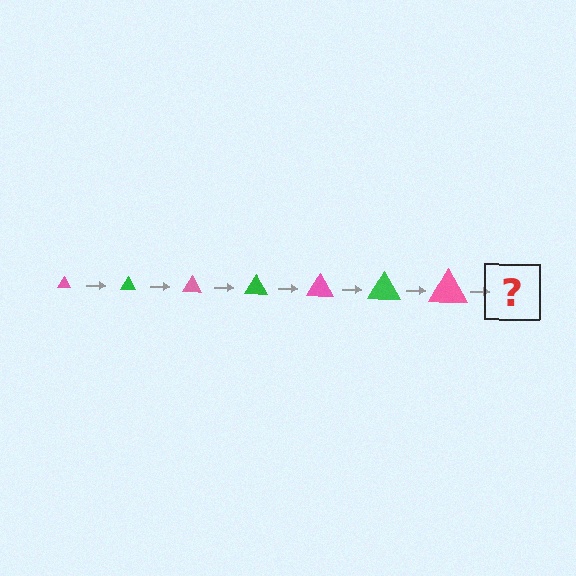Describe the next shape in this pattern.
It should be a green triangle, larger than the previous one.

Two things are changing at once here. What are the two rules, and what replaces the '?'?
The two rules are that the triangle grows larger each step and the color cycles through pink and green. The '?' should be a green triangle, larger than the previous one.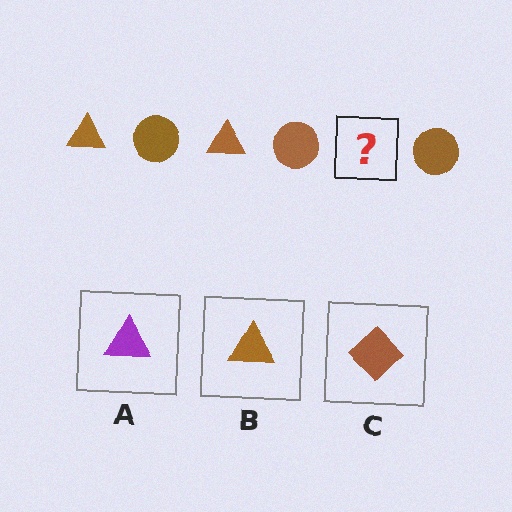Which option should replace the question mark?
Option B.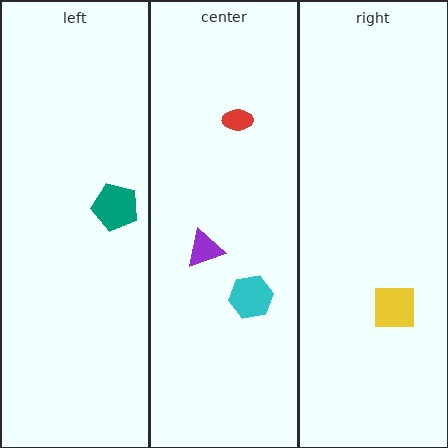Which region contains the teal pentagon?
The left region.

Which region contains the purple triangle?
The center region.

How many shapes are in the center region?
3.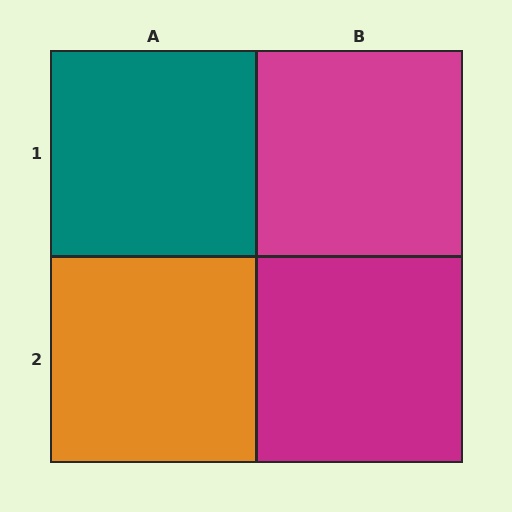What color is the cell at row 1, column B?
Magenta.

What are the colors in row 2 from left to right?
Orange, magenta.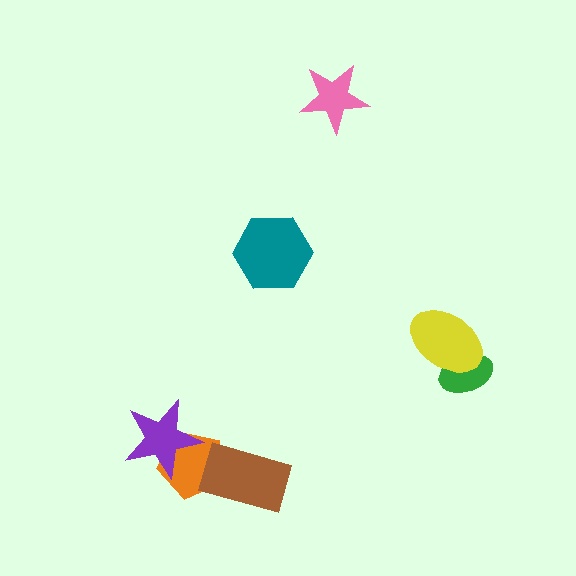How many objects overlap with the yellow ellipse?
1 object overlaps with the yellow ellipse.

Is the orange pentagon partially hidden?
Yes, it is partially covered by another shape.